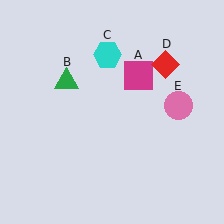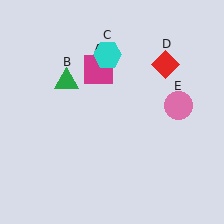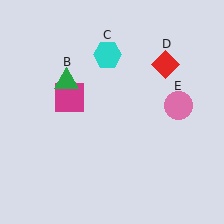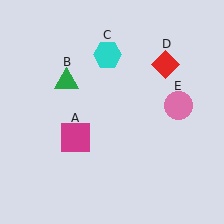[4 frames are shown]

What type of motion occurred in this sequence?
The magenta square (object A) rotated counterclockwise around the center of the scene.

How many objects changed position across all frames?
1 object changed position: magenta square (object A).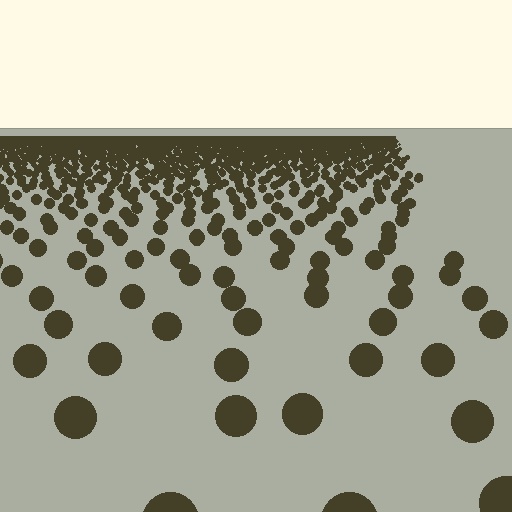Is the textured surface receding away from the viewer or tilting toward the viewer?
The surface is receding away from the viewer. Texture elements get smaller and denser toward the top.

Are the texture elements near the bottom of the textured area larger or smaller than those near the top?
Larger. Near the bottom, elements are closer to the viewer and appear at a bigger on-screen size.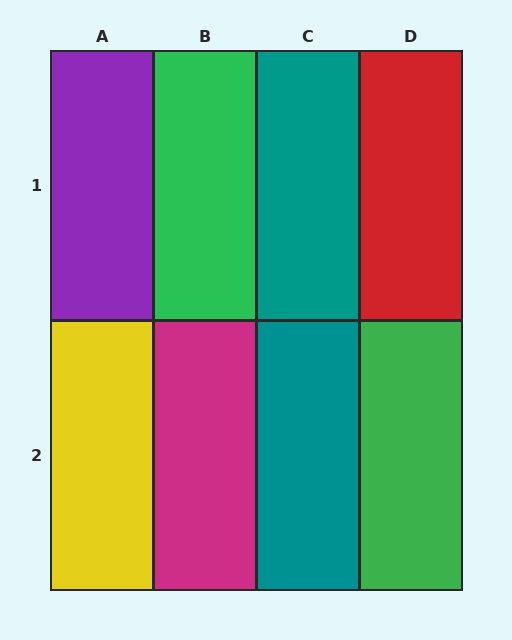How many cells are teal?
2 cells are teal.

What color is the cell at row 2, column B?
Magenta.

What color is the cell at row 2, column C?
Teal.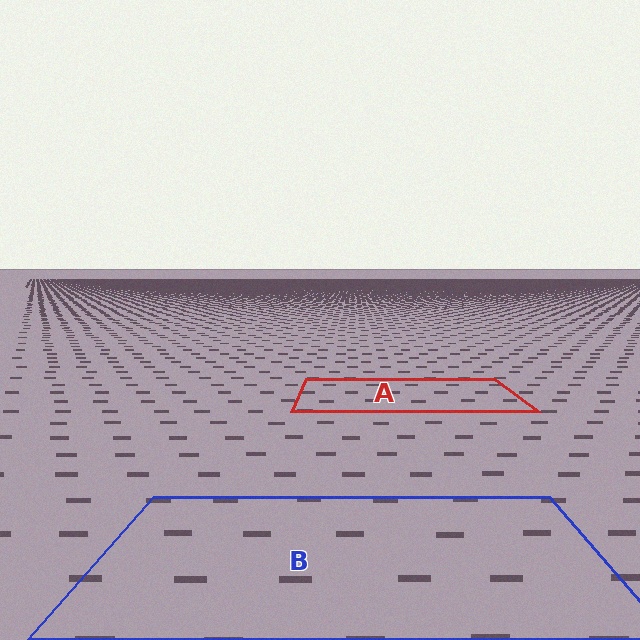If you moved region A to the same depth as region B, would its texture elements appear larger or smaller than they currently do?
They would appear larger. At a closer depth, the same texture elements are projected at a bigger on-screen size.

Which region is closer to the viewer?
Region B is closer. The texture elements there are larger and more spread out.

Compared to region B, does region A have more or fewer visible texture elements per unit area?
Region A has more texture elements per unit area — they are packed more densely because it is farther away.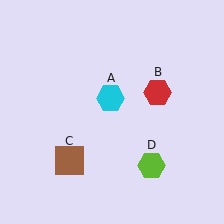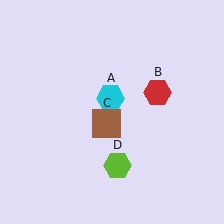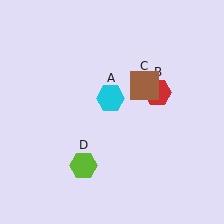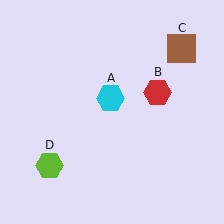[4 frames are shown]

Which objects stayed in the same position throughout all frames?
Cyan hexagon (object A) and red hexagon (object B) remained stationary.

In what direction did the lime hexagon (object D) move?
The lime hexagon (object D) moved left.